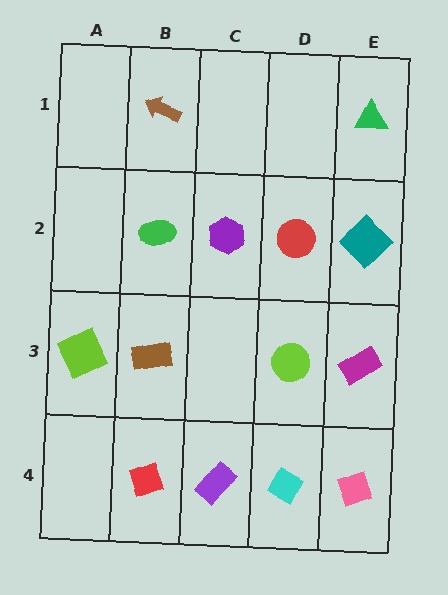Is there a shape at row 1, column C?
No, that cell is empty.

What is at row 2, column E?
A teal diamond.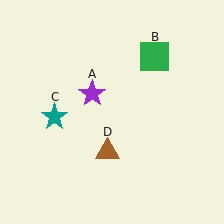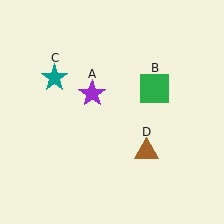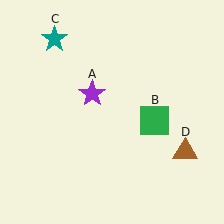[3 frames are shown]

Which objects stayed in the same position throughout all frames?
Purple star (object A) remained stationary.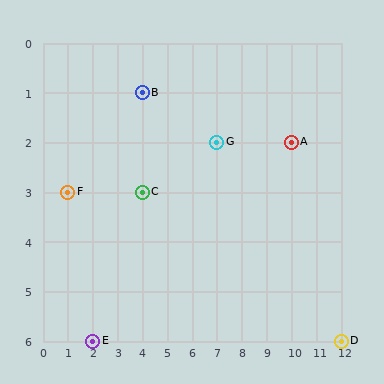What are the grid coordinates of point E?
Point E is at grid coordinates (2, 6).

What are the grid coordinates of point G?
Point G is at grid coordinates (7, 2).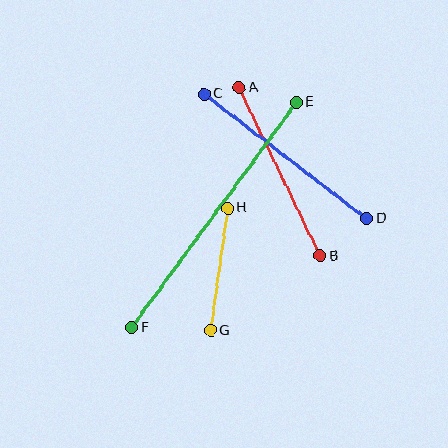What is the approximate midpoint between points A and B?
The midpoint is at approximately (280, 172) pixels.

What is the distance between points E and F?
The distance is approximately 279 pixels.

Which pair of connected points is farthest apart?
Points E and F are farthest apart.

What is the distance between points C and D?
The distance is approximately 205 pixels.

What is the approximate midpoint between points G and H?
The midpoint is at approximately (219, 269) pixels.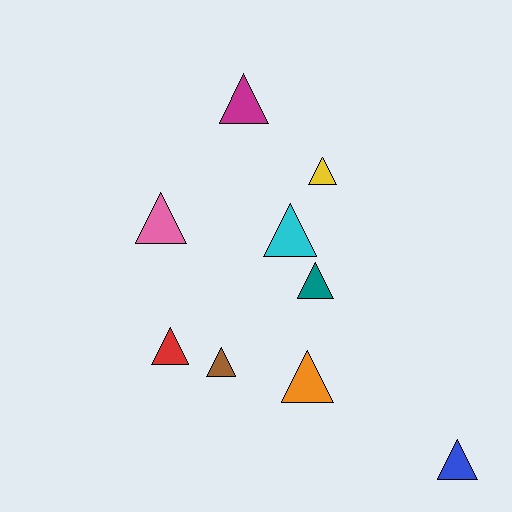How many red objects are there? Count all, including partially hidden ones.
There is 1 red object.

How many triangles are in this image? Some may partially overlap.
There are 9 triangles.